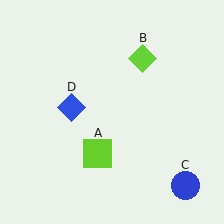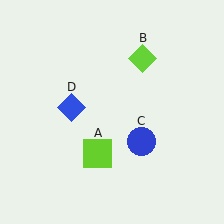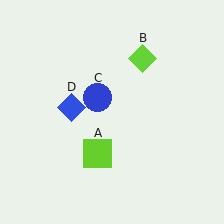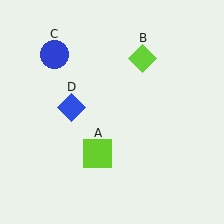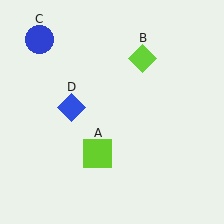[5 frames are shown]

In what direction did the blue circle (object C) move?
The blue circle (object C) moved up and to the left.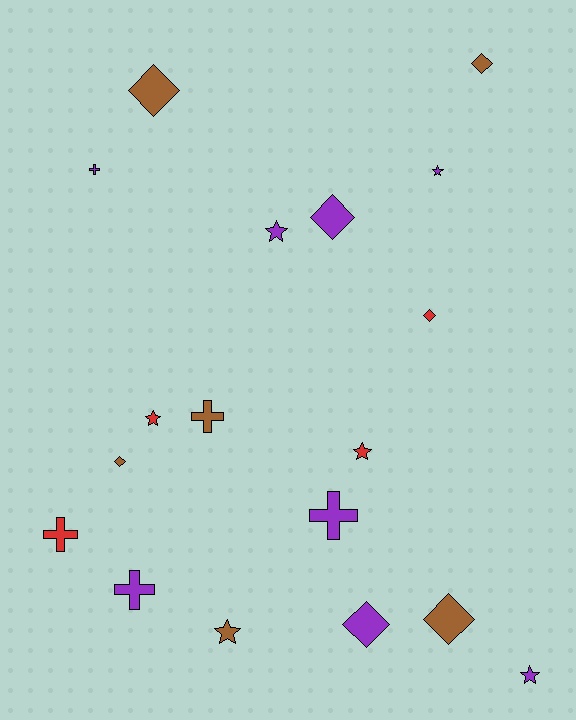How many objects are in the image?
There are 18 objects.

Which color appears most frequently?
Purple, with 8 objects.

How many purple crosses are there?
There are 3 purple crosses.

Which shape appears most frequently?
Diamond, with 7 objects.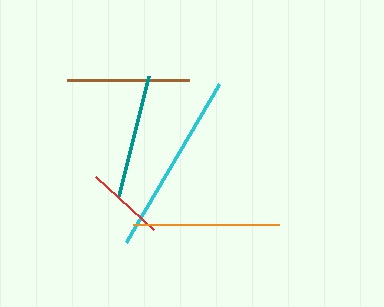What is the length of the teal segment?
The teal segment is approximately 124 pixels long.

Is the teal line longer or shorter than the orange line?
The orange line is longer than the teal line.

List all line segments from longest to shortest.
From longest to shortest: cyan, orange, teal, brown, red.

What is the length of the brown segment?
The brown segment is approximately 122 pixels long.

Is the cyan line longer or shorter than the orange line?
The cyan line is longer than the orange line.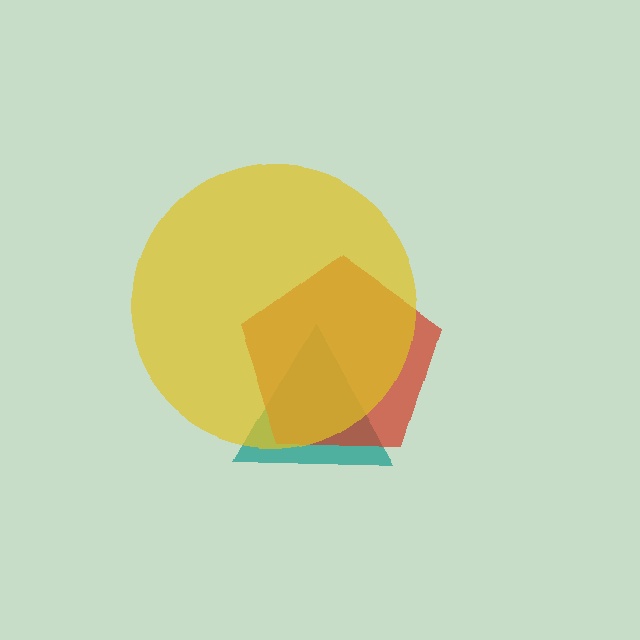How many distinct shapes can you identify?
There are 3 distinct shapes: a teal triangle, a red pentagon, a yellow circle.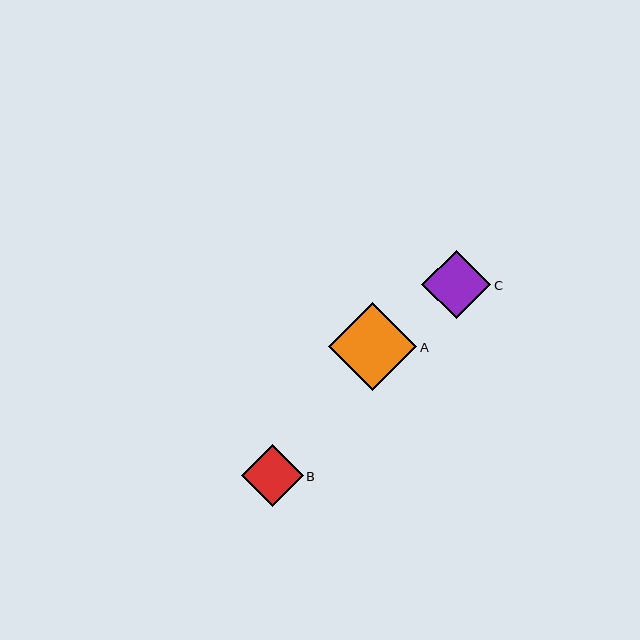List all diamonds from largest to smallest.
From largest to smallest: A, C, B.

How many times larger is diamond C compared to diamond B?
Diamond C is approximately 1.1 times the size of diamond B.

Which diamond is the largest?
Diamond A is the largest with a size of approximately 88 pixels.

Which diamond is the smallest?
Diamond B is the smallest with a size of approximately 62 pixels.